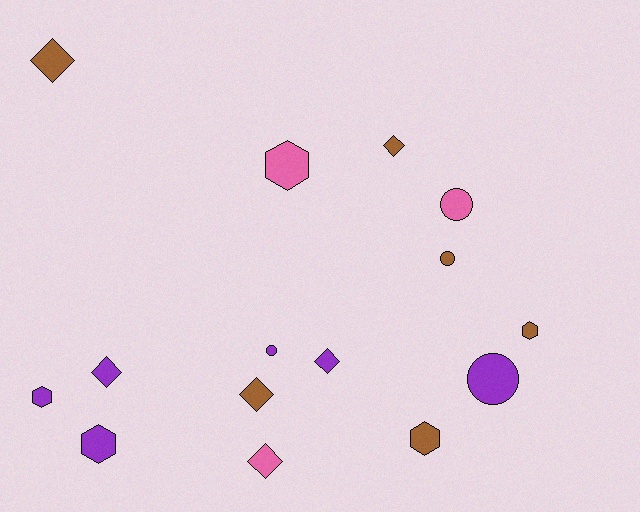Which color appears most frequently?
Brown, with 6 objects.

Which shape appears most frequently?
Diamond, with 6 objects.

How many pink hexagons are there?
There is 1 pink hexagon.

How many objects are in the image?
There are 15 objects.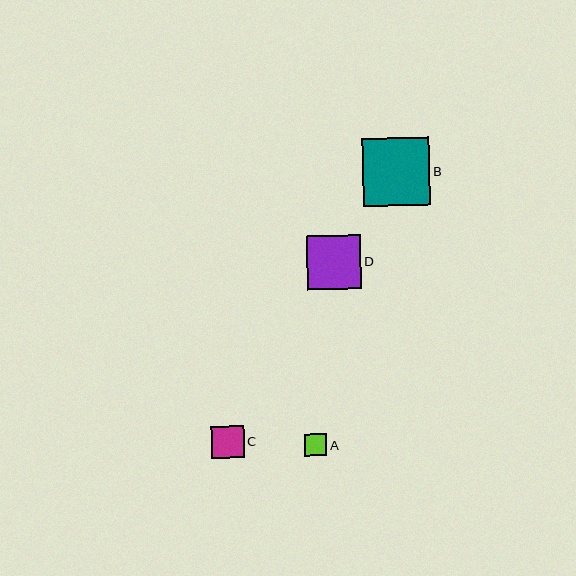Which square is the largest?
Square B is the largest with a size of approximately 68 pixels.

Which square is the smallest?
Square A is the smallest with a size of approximately 22 pixels.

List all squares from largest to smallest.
From largest to smallest: B, D, C, A.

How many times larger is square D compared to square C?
Square D is approximately 1.7 times the size of square C.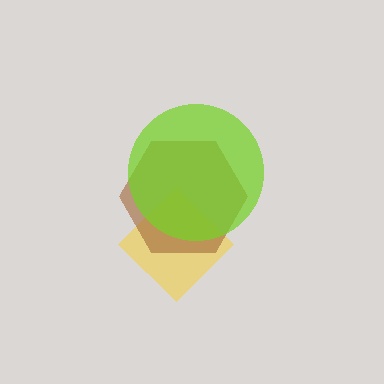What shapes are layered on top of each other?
The layered shapes are: a yellow diamond, a brown hexagon, a lime circle.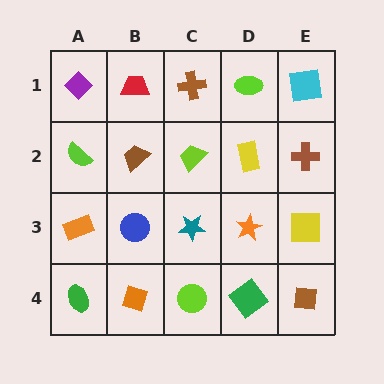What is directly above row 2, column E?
A cyan square.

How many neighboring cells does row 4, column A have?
2.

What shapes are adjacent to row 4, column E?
A yellow square (row 3, column E), a green diamond (row 4, column D).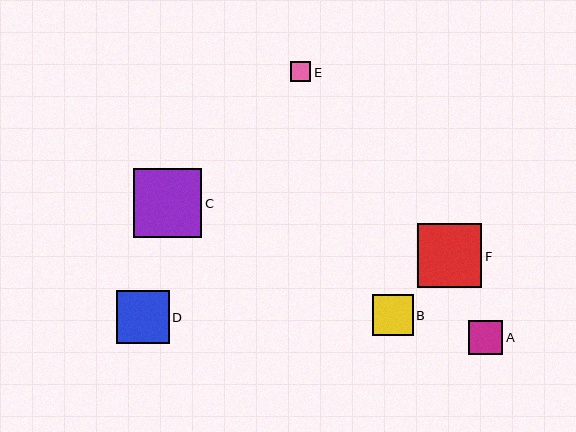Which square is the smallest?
Square E is the smallest with a size of approximately 20 pixels.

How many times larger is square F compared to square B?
Square F is approximately 1.6 times the size of square B.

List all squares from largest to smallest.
From largest to smallest: C, F, D, B, A, E.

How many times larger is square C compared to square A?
Square C is approximately 2.0 times the size of square A.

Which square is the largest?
Square C is the largest with a size of approximately 69 pixels.